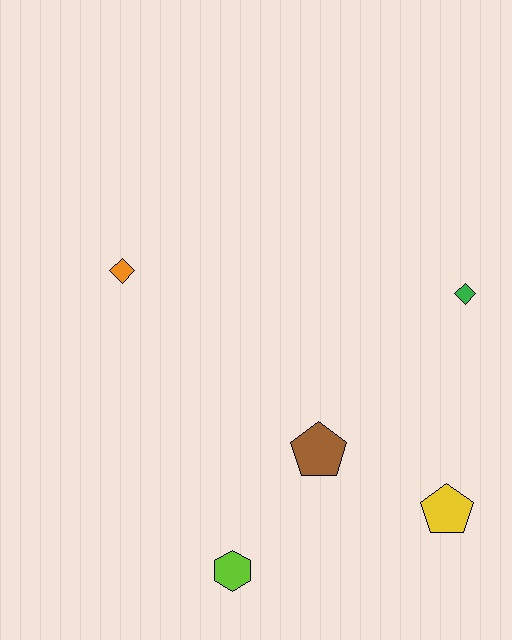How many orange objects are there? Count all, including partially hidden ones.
There is 1 orange object.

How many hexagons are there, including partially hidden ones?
There is 1 hexagon.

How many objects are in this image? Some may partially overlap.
There are 5 objects.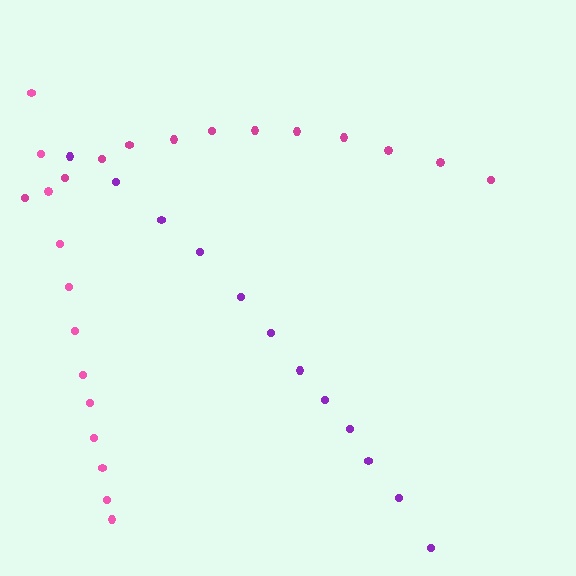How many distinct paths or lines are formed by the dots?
There are 3 distinct paths.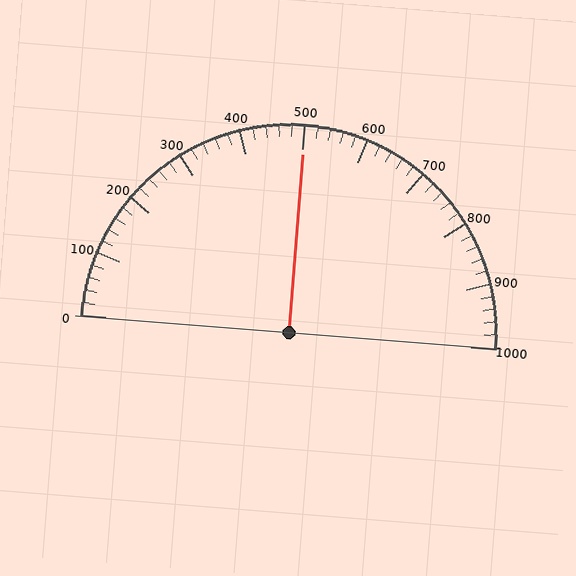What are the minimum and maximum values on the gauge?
The gauge ranges from 0 to 1000.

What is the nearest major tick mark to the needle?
The nearest major tick mark is 500.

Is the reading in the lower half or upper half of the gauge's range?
The reading is in the upper half of the range (0 to 1000).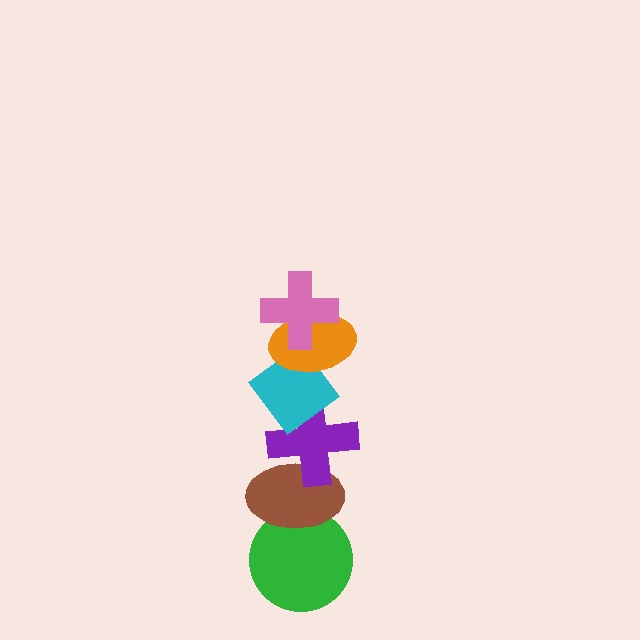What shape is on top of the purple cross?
The cyan diamond is on top of the purple cross.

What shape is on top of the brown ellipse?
The purple cross is on top of the brown ellipse.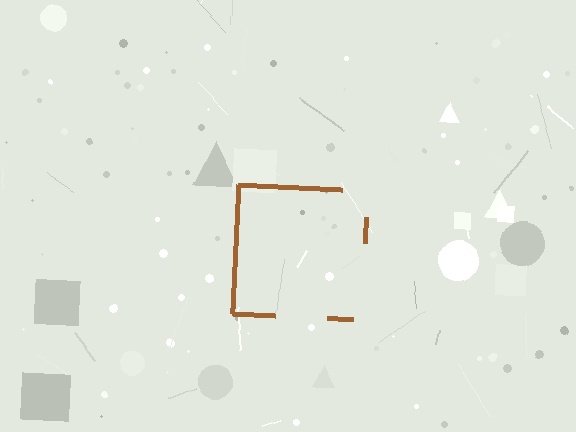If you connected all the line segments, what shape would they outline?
They would outline a square.